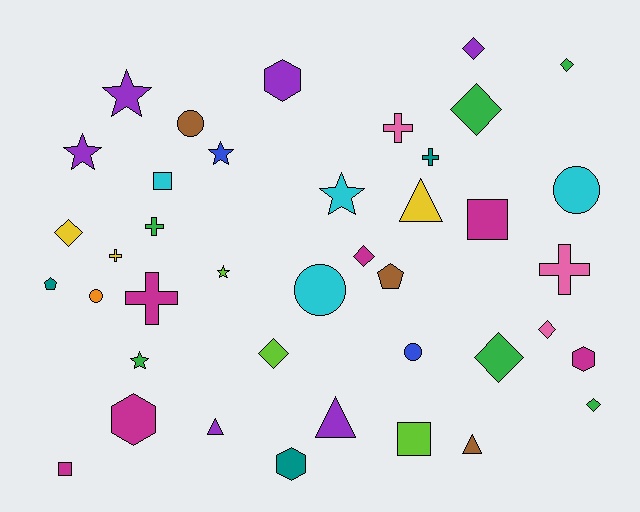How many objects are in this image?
There are 40 objects.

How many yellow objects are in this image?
There are 3 yellow objects.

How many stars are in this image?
There are 6 stars.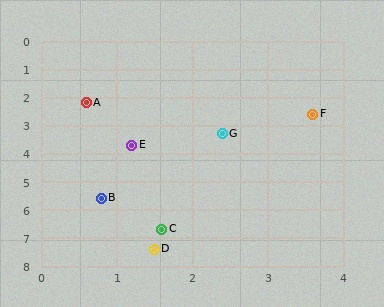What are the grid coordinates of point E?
Point E is at approximately (1.2, 3.7).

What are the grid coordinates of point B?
Point B is at approximately (0.8, 5.6).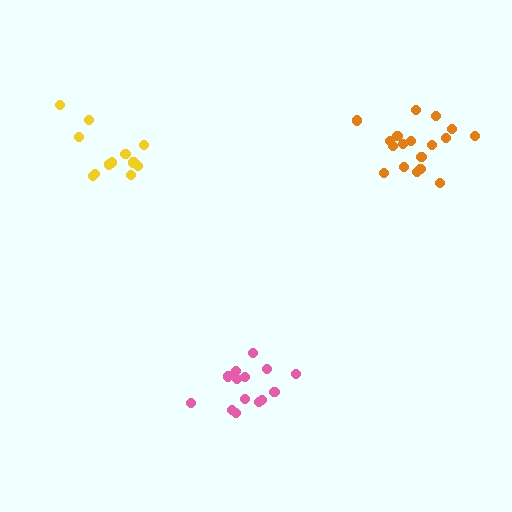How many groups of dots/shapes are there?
There are 3 groups.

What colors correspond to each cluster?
The clusters are colored: pink, orange, yellow.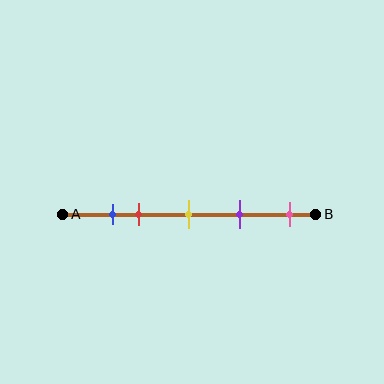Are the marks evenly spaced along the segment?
No, the marks are not evenly spaced.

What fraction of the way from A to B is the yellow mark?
The yellow mark is approximately 50% (0.5) of the way from A to B.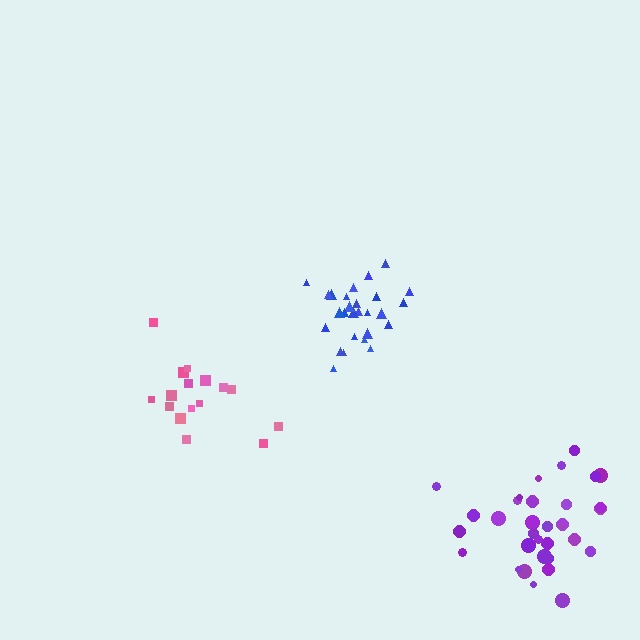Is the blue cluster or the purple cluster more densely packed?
Blue.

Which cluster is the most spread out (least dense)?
Pink.